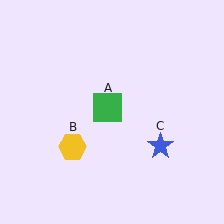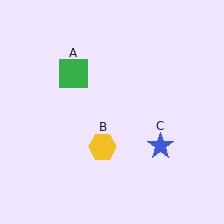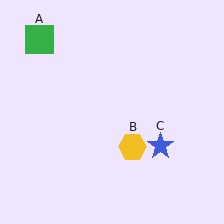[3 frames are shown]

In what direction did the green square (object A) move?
The green square (object A) moved up and to the left.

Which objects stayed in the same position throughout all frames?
Blue star (object C) remained stationary.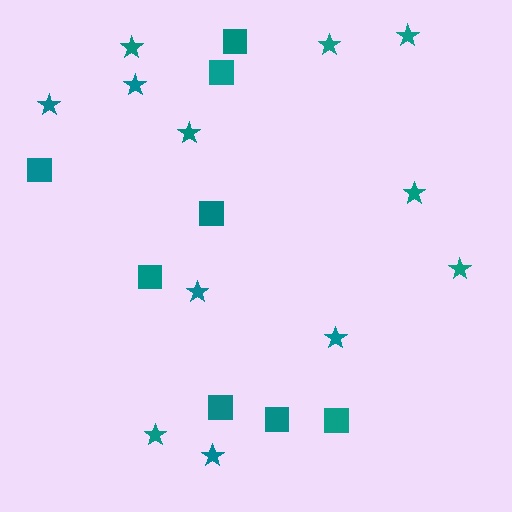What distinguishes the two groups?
There are 2 groups: one group of squares (8) and one group of stars (12).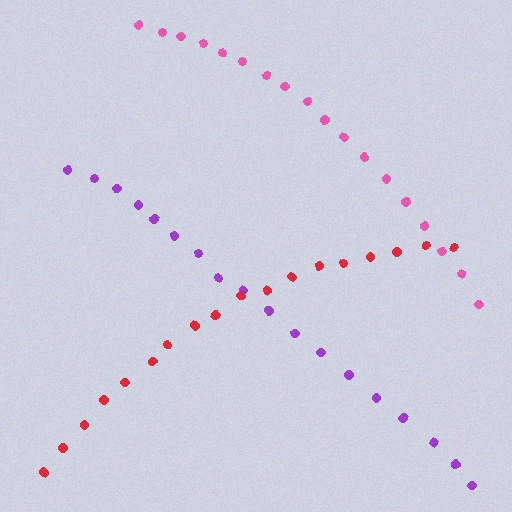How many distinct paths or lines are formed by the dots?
There are 3 distinct paths.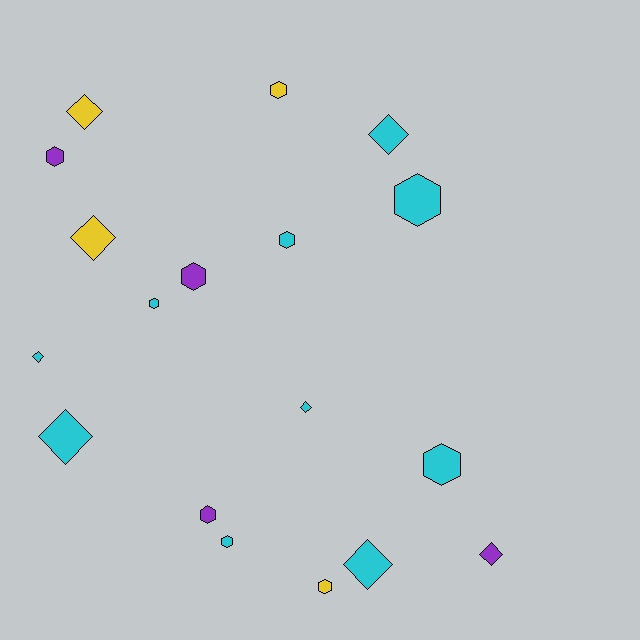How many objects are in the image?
There are 18 objects.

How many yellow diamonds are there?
There are 2 yellow diamonds.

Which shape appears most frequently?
Hexagon, with 10 objects.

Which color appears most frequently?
Cyan, with 10 objects.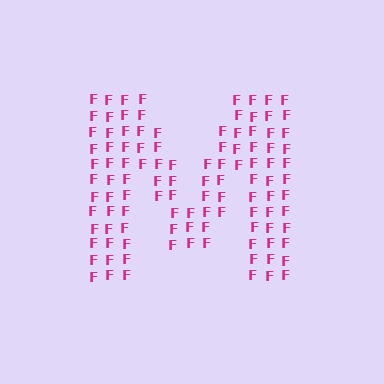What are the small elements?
The small elements are letter F's.